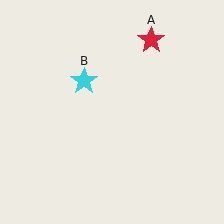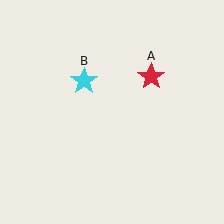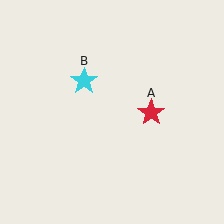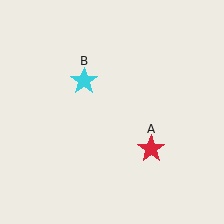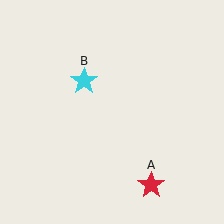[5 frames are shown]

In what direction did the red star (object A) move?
The red star (object A) moved down.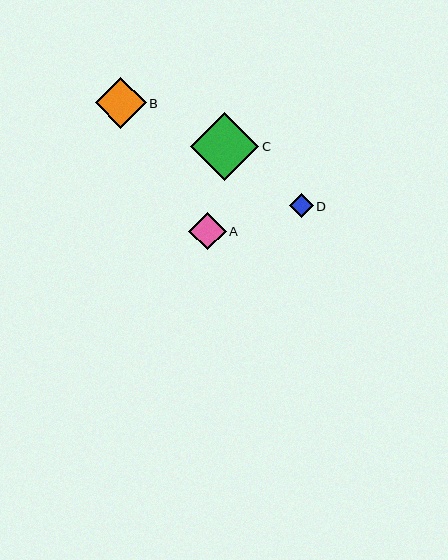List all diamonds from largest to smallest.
From largest to smallest: C, B, A, D.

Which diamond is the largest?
Diamond C is the largest with a size of approximately 68 pixels.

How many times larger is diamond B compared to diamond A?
Diamond B is approximately 1.4 times the size of diamond A.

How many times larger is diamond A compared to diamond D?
Diamond A is approximately 1.6 times the size of diamond D.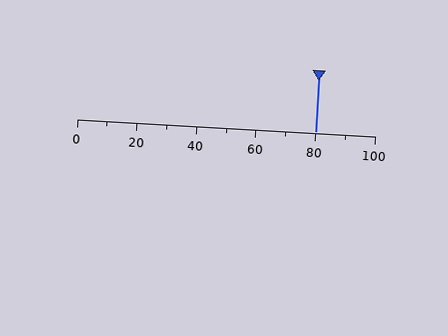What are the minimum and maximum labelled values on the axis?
The axis runs from 0 to 100.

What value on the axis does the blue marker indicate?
The marker indicates approximately 80.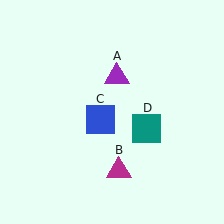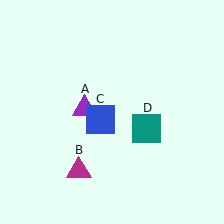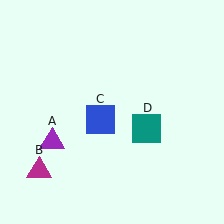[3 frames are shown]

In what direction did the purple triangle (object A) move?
The purple triangle (object A) moved down and to the left.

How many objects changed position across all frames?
2 objects changed position: purple triangle (object A), magenta triangle (object B).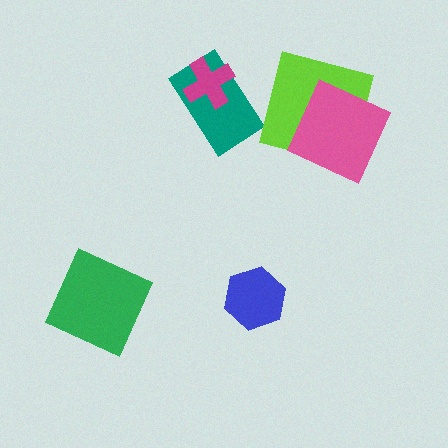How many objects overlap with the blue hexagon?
0 objects overlap with the blue hexagon.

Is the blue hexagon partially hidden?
No, no other shape covers it.